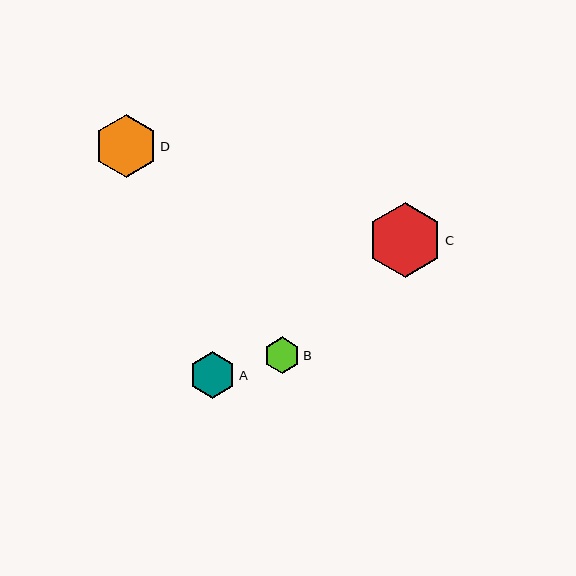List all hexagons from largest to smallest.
From largest to smallest: C, D, A, B.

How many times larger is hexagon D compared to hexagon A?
Hexagon D is approximately 1.3 times the size of hexagon A.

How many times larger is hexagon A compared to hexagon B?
Hexagon A is approximately 1.3 times the size of hexagon B.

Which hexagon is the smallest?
Hexagon B is the smallest with a size of approximately 36 pixels.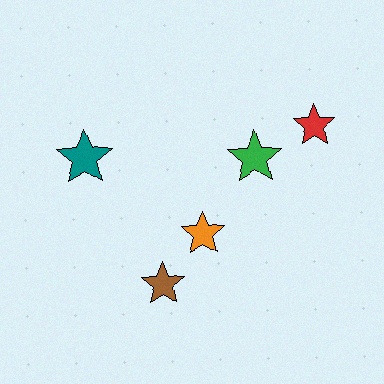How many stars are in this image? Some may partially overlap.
There are 5 stars.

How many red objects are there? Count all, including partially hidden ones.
There is 1 red object.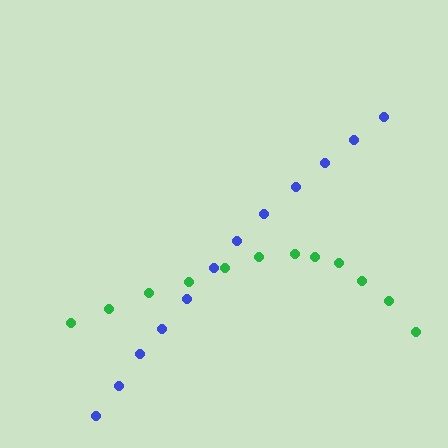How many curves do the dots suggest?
There are 2 distinct paths.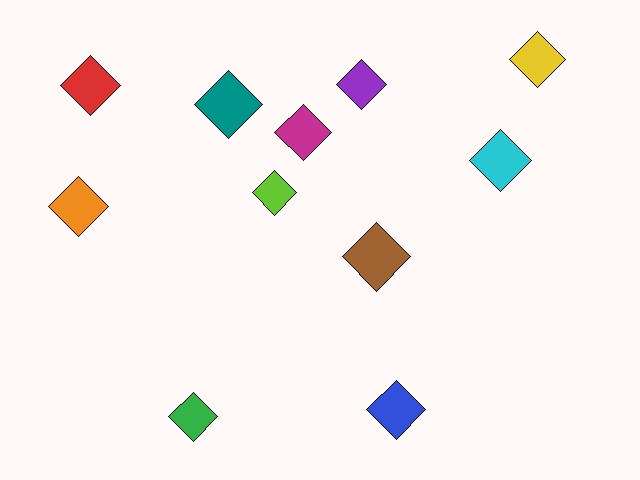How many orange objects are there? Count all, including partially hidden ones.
There is 1 orange object.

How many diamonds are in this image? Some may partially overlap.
There are 11 diamonds.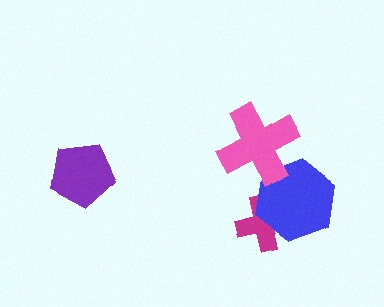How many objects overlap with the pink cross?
1 object overlaps with the pink cross.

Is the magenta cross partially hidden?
Yes, it is partially covered by another shape.